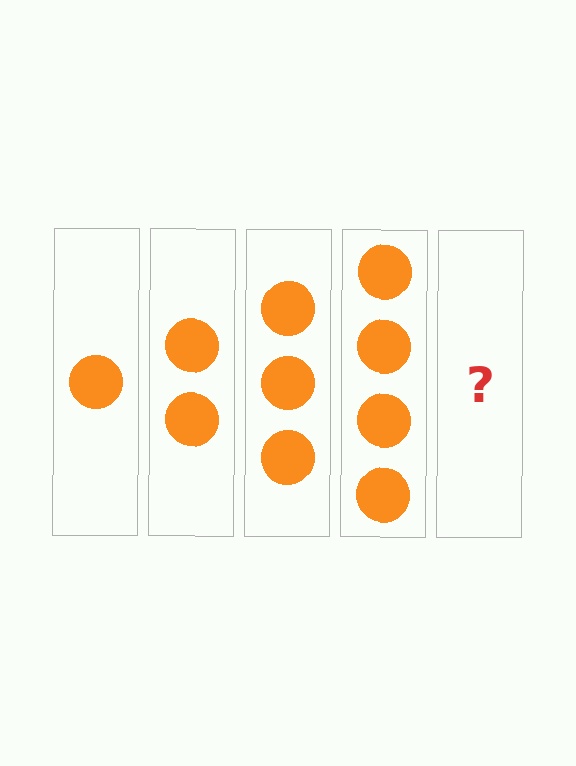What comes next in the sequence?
The next element should be 5 circles.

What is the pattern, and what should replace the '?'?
The pattern is that each step adds one more circle. The '?' should be 5 circles.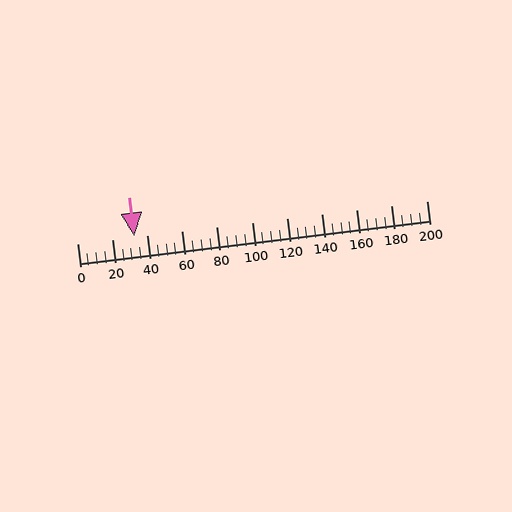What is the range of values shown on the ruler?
The ruler shows values from 0 to 200.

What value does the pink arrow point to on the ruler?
The pink arrow points to approximately 32.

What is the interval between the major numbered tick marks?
The major tick marks are spaced 20 units apart.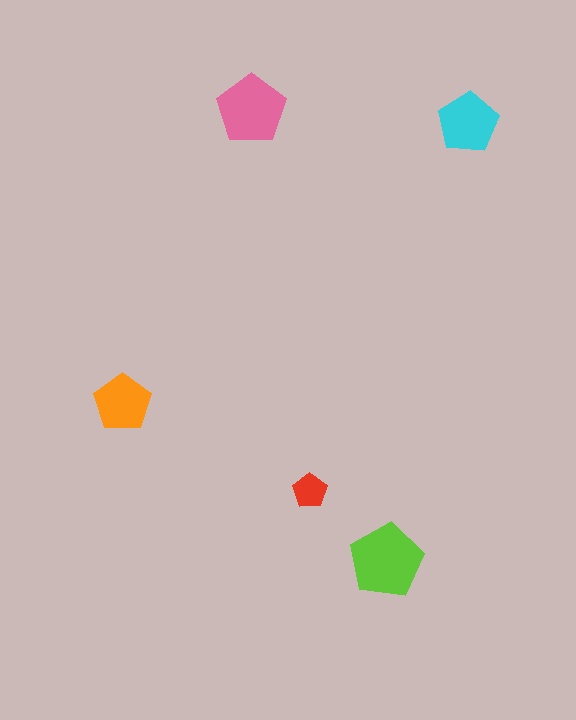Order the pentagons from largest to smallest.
the lime one, the pink one, the cyan one, the orange one, the red one.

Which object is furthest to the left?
The orange pentagon is leftmost.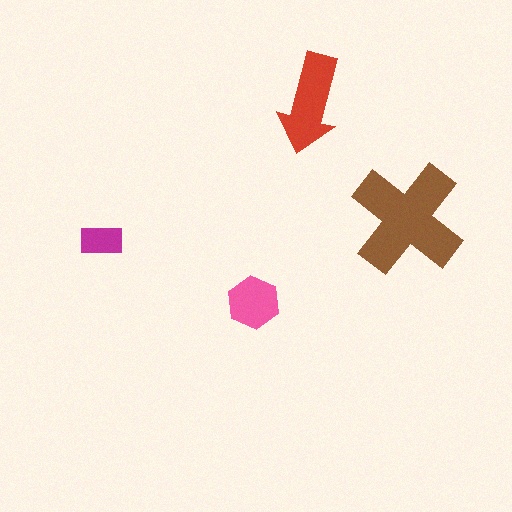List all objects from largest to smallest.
The brown cross, the red arrow, the pink hexagon, the magenta rectangle.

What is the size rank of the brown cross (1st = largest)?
1st.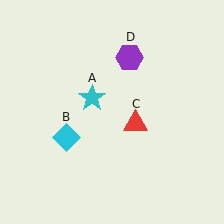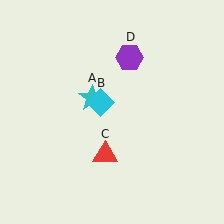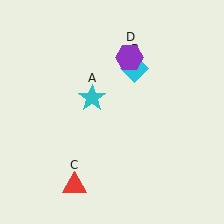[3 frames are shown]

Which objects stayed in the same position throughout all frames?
Cyan star (object A) and purple hexagon (object D) remained stationary.